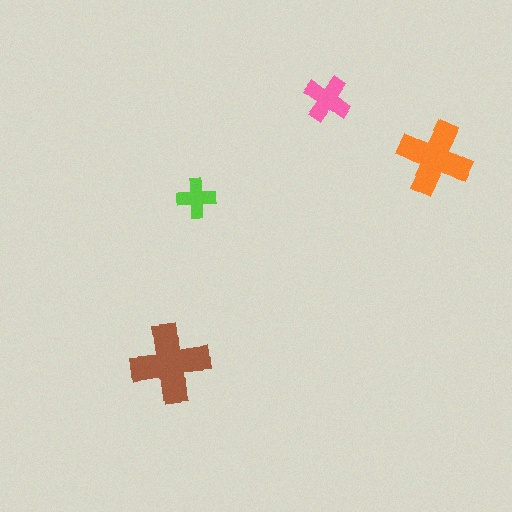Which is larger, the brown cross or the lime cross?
The brown one.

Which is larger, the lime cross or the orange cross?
The orange one.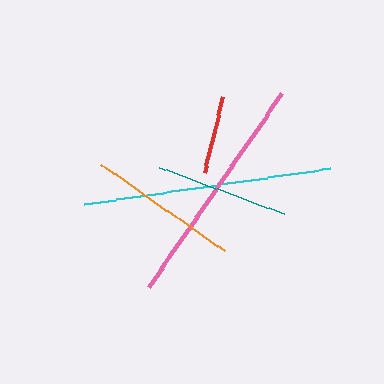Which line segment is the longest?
The cyan line is the longest at approximately 248 pixels.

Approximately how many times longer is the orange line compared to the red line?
The orange line is approximately 1.9 times the length of the red line.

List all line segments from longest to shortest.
From longest to shortest: cyan, pink, orange, teal, red.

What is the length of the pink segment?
The pink segment is approximately 235 pixels long.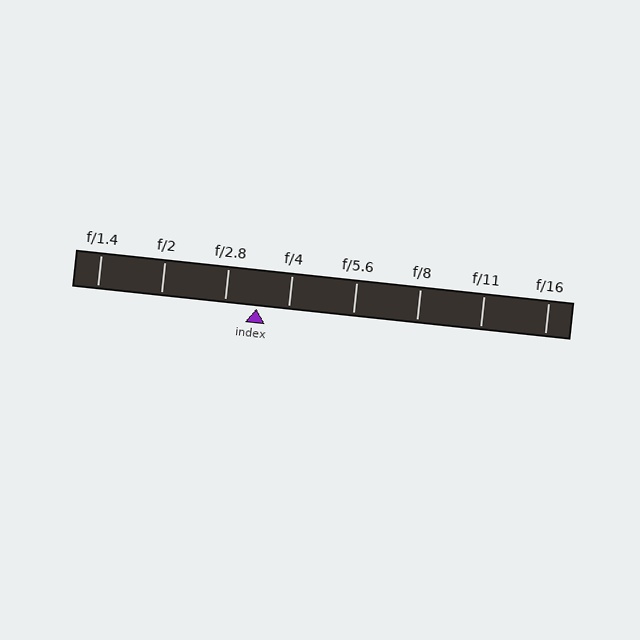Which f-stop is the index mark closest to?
The index mark is closest to f/2.8.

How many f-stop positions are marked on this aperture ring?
There are 8 f-stop positions marked.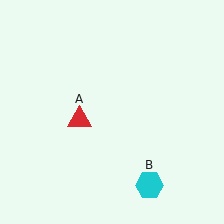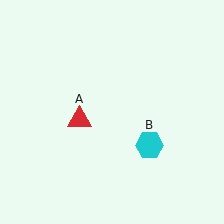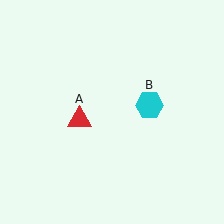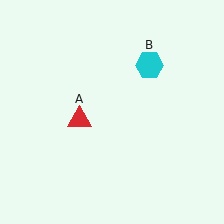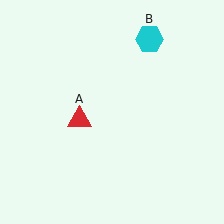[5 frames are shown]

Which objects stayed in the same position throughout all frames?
Red triangle (object A) remained stationary.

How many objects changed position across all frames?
1 object changed position: cyan hexagon (object B).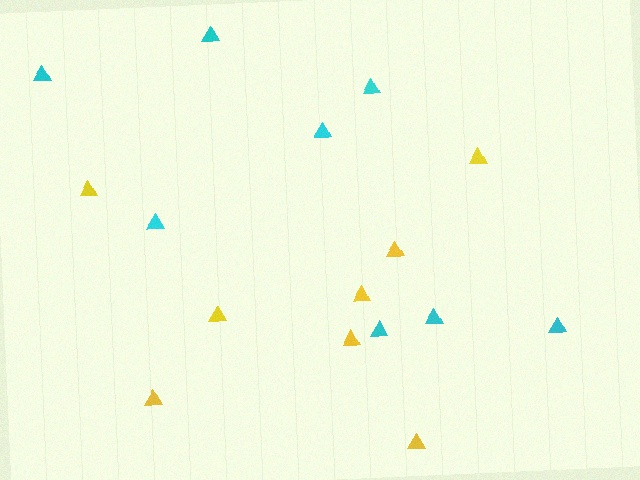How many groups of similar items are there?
There are 2 groups: one group of yellow triangles (8) and one group of cyan triangles (8).